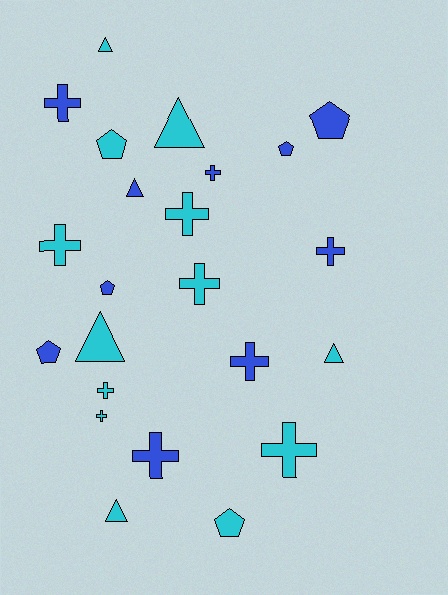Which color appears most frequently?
Cyan, with 13 objects.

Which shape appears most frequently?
Cross, with 11 objects.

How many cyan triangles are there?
There are 5 cyan triangles.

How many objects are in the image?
There are 23 objects.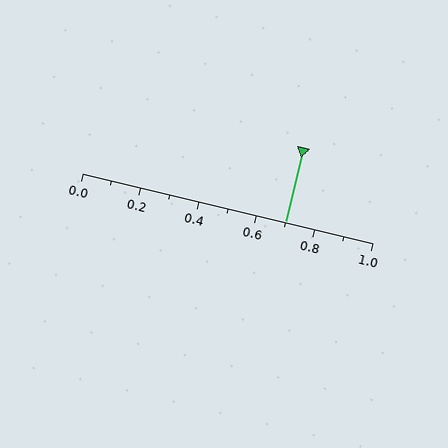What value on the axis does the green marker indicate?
The marker indicates approximately 0.7.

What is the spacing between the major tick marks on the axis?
The major ticks are spaced 0.2 apart.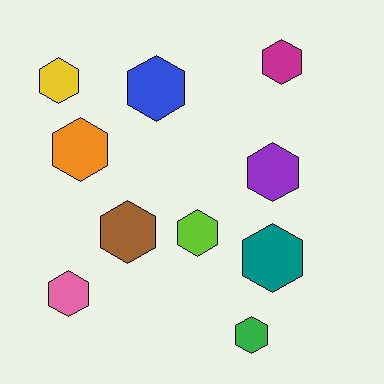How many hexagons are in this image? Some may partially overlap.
There are 10 hexagons.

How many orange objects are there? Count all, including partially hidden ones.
There is 1 orange object.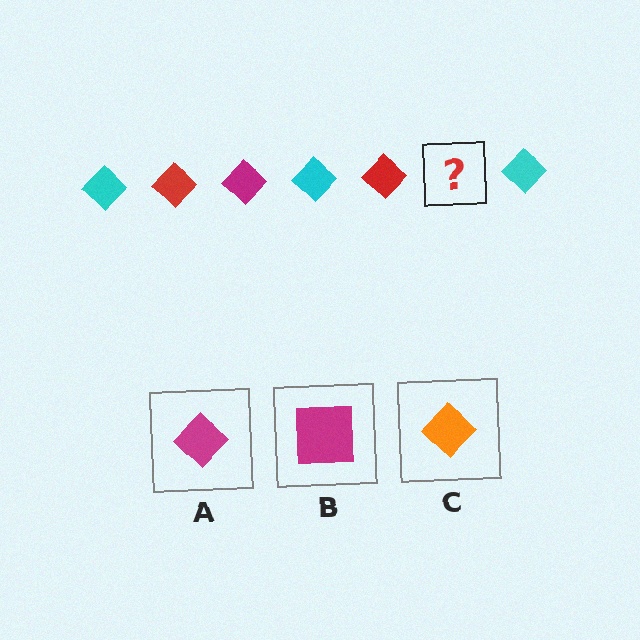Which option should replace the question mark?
Option A.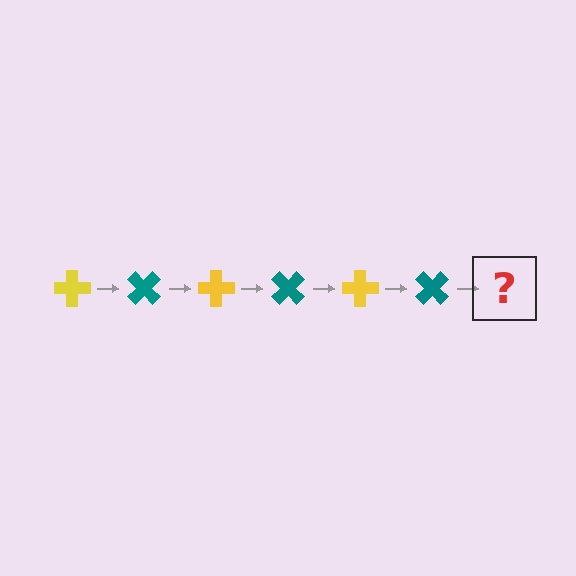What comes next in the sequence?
The next element should be a yellow cross, rotated 270 degrees from the start.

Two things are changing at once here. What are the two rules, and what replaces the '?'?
The two rules are that it rotates 45 degrees each step and the color cycles through yellow and teal. The '?' should be a yellow cross, rotated 270 degrees from the start.